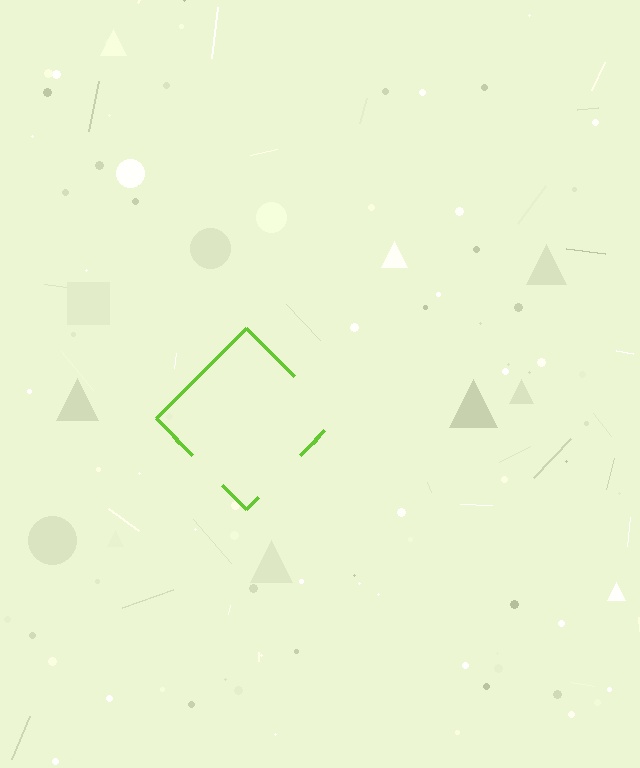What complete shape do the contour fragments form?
The contour fragments form a diamond.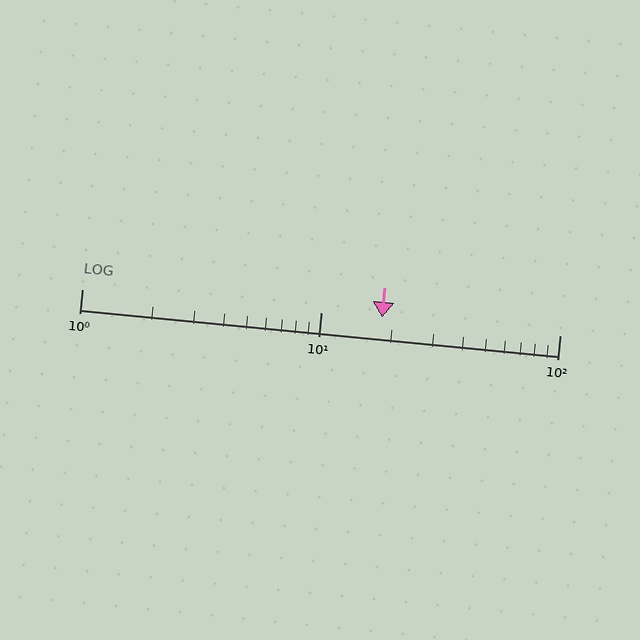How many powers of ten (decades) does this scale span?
The scale spans 2 decades, from 1 to 100.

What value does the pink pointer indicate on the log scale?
The pointer indicates approximately 18.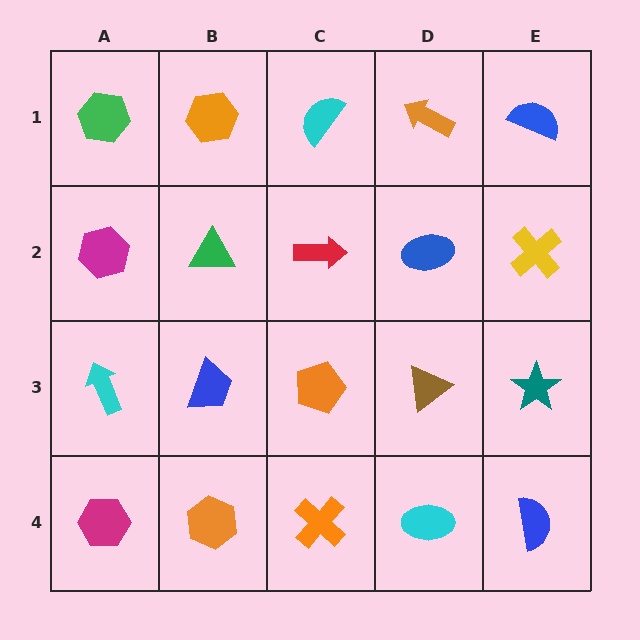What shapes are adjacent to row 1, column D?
A blue ellipse (row 2, column D), a cyan semicircle (row 1, column C), a blue semicircle (row 1, column E).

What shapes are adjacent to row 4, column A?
A cyan arrow (row 3, column A), an orange hexagon (row 4, column B).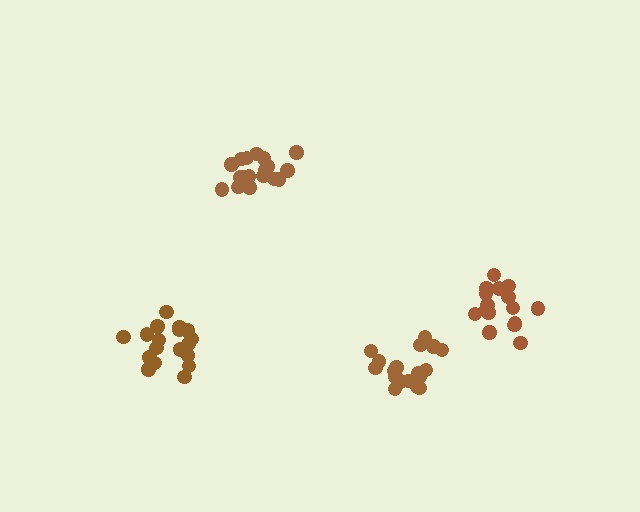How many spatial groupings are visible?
There are 4 spatial groupings.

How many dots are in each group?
Group 1: 18 dots, Group 2: 18 dots, Group 3: 16 dots, Group 4: 19 dots (71 total).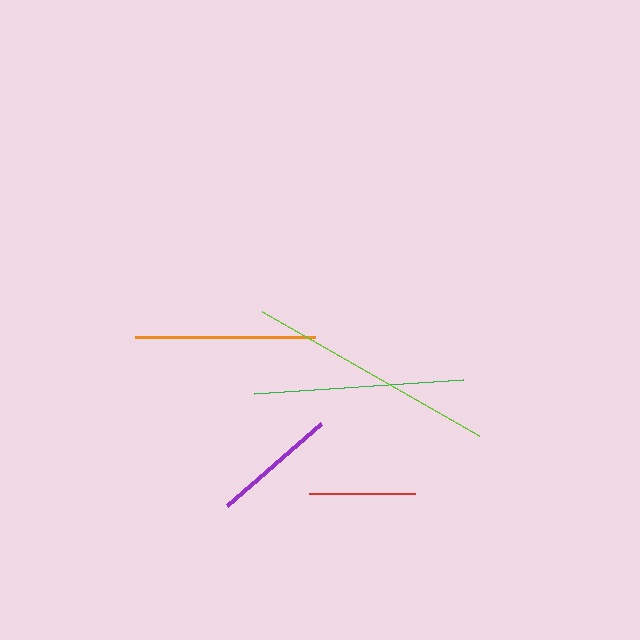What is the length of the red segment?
The red segment is approximately 107 pixels long.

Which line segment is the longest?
The lime line is the longest at approximately 250 pixels.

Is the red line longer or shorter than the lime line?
The lime line is longer than the red line.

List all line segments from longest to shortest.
From longest to shortest: lime, green, orange, purple, red.